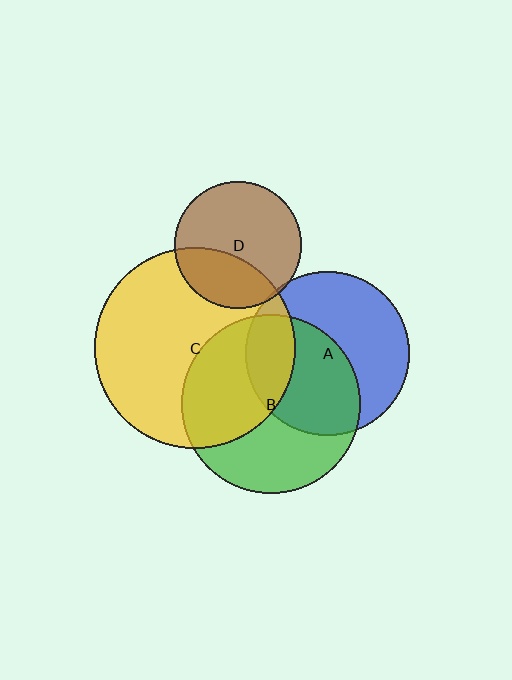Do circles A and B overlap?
Yes.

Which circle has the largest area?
Circle C (yellow).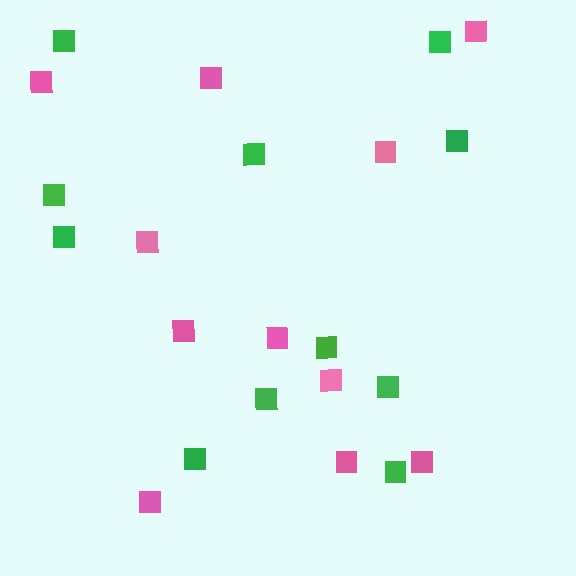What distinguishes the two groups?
There are 2 groups: one group of green squares (11) and one group of pink squares (11).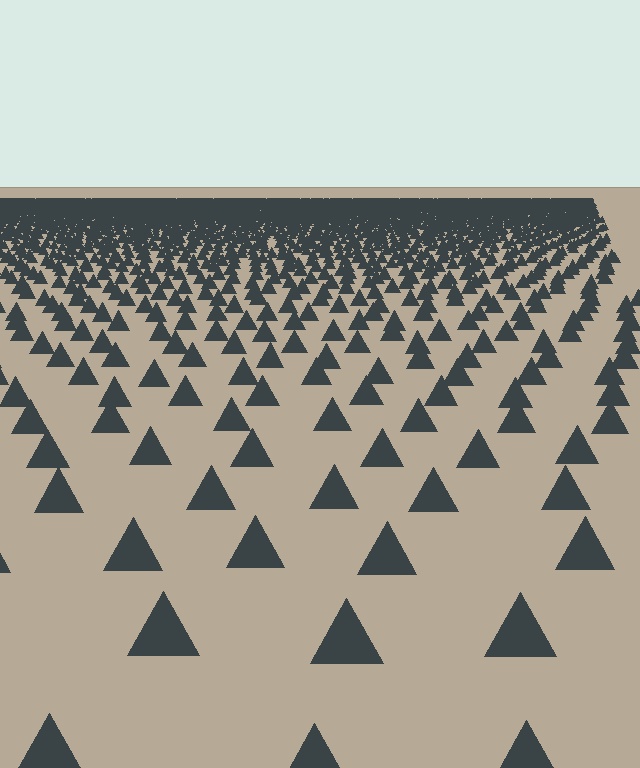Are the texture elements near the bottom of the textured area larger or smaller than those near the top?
Larger. Near the bottom, elements are closer to the viewer and appear at a bigger on-screen size.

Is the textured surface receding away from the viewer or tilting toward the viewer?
The surface is receding away from the viewer. Texture elements get smaller and denser toward the top.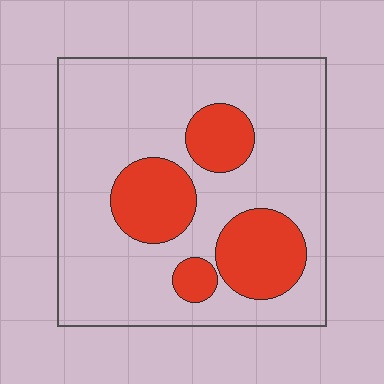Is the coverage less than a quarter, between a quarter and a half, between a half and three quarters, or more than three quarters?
Less than a quarter.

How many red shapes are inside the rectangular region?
4.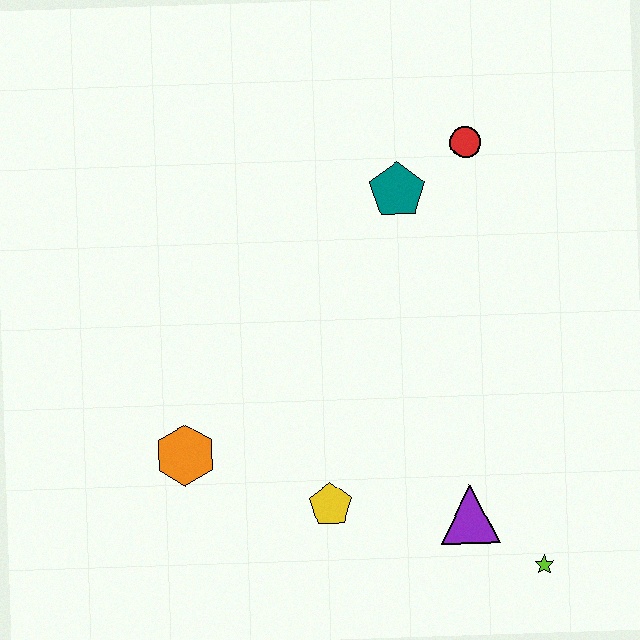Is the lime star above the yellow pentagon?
No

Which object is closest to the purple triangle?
The lime star is closest to the purple triangle.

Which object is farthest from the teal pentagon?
The lime star is farthest from the teal pentagon.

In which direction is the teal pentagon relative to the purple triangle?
The teal pentagon is above the purple triangle.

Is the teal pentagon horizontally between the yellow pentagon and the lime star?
Yes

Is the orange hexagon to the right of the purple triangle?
No